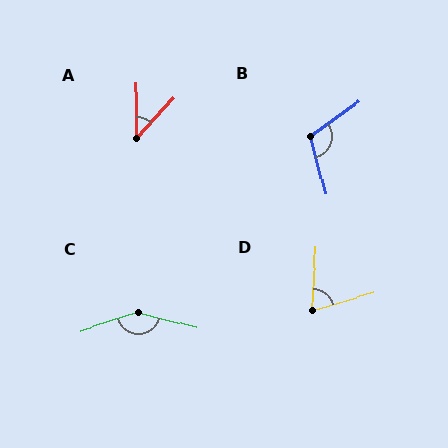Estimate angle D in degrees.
Approximately 70 degrees.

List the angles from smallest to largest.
A (43°), D (70°), B (112°), C (148°).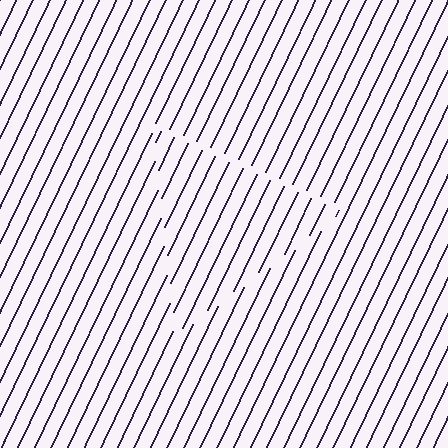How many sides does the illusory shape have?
3 sides — the line-ends trace a triangle.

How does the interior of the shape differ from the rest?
The interior of the shape contains the same grating, shifted by half a period — the contour is defined by the phase discontinuity where line-ends from the inner and outer gratings abut.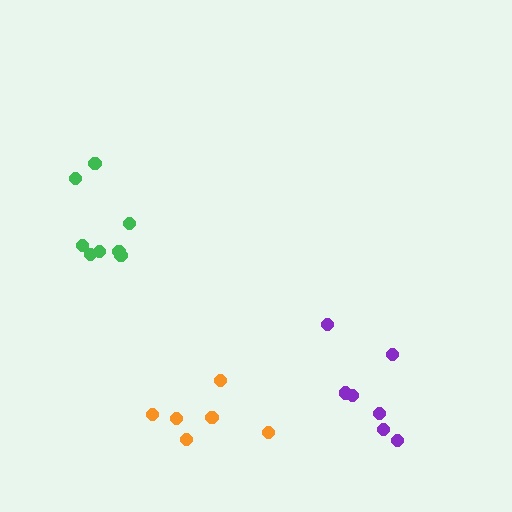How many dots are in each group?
Group 1: 8 dots, Group 2: 7 dots, Group 3: 6 dots (21 total).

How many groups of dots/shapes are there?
There are 3 groups.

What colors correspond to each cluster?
The clusters are colored: green, purple, orange.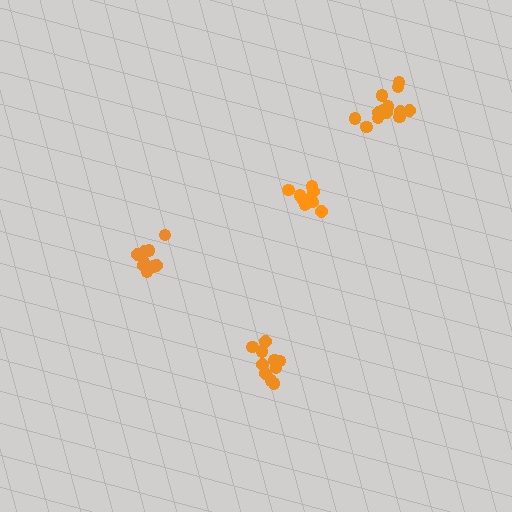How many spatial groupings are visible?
There are 4 spatial groupings.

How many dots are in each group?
Group 1: 10 dots, Group 2: 10 dots, Group 3: 9 dots, Group 4: 13 dots (42 total).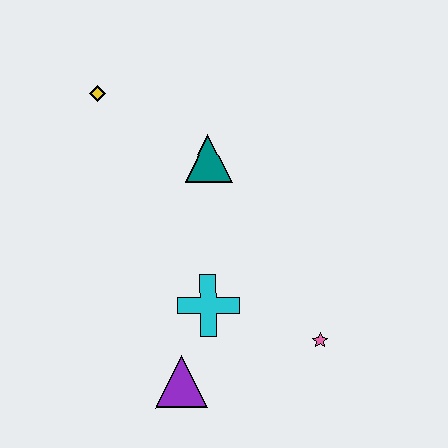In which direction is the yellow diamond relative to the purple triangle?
The yellow diamond is above the purple triangle.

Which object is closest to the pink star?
The cyan cross is closest to the pink star.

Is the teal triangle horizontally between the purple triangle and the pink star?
Yes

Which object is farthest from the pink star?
The yellow diamond is farthest from the pink star.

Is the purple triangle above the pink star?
No